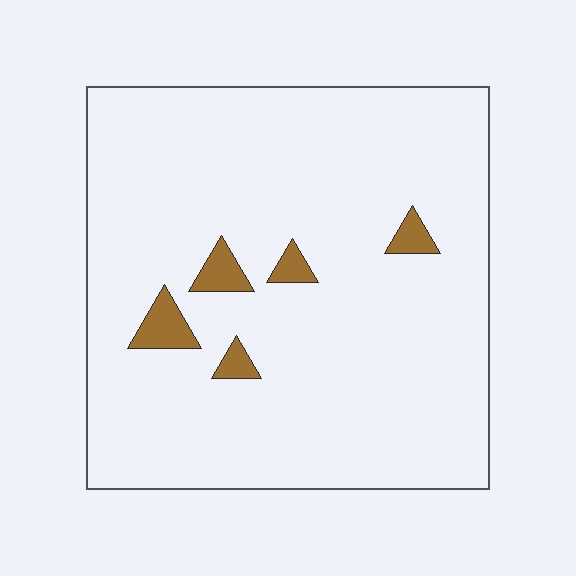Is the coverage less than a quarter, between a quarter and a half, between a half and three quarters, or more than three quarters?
Less than a quarter.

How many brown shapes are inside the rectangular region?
5.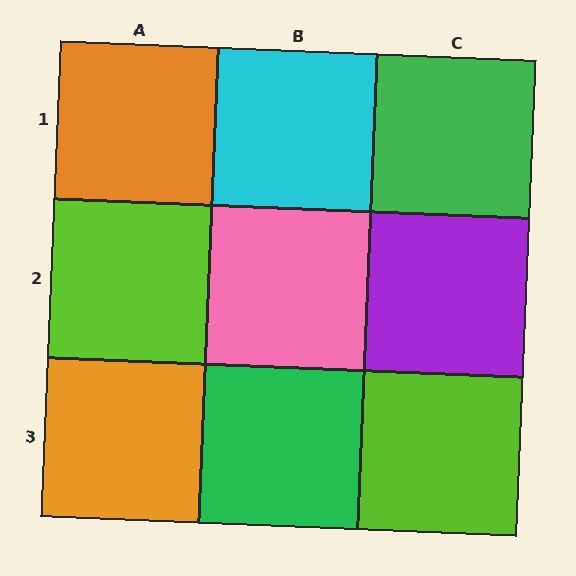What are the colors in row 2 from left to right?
Lime, pink, purple.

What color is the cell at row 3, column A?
Orange.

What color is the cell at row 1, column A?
Orange.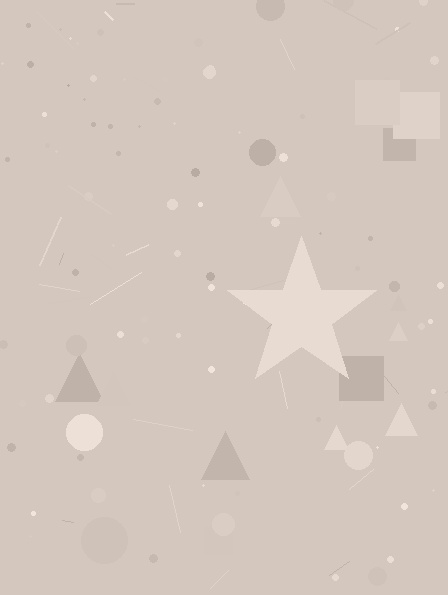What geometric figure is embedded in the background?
A star is embedded in the background.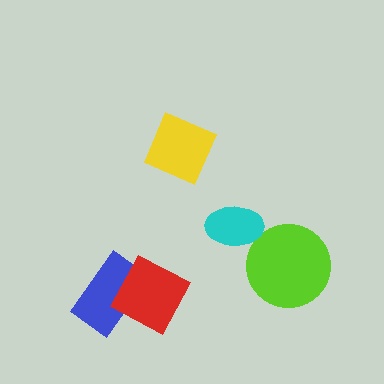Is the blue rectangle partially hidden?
Yes, it is partially covered by another shape.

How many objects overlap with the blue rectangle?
1 object overlaps with the blue rectangle.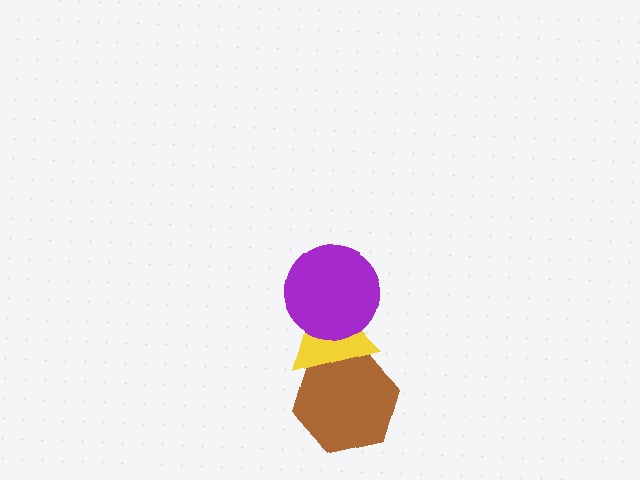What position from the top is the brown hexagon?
The brown hexagon is 3rd from the top.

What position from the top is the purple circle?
The purple circle is 1st from the top.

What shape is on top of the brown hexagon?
The yellow triangle is on top of the brown hexagon.